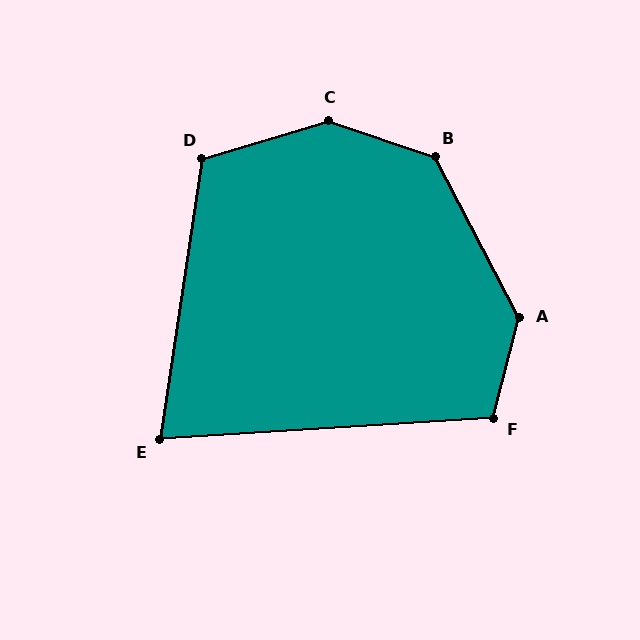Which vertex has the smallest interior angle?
E, at approximately 78 degrees.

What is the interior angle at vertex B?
Approximately 137 degrees (obtuse).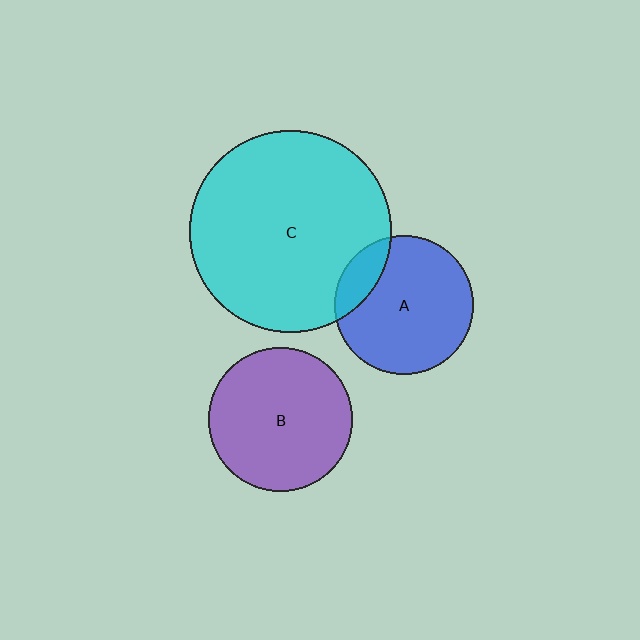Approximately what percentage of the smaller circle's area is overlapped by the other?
Approximately 15%.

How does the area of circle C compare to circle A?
Approximately 2.1 times.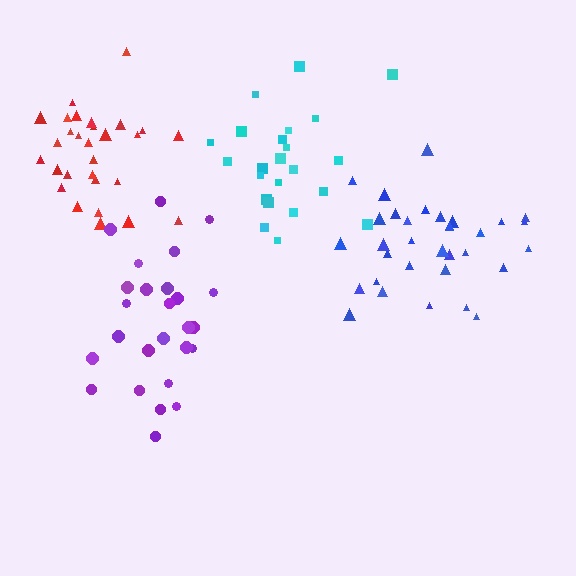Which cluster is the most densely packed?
Red.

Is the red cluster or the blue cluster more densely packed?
Red.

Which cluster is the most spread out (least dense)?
Purple.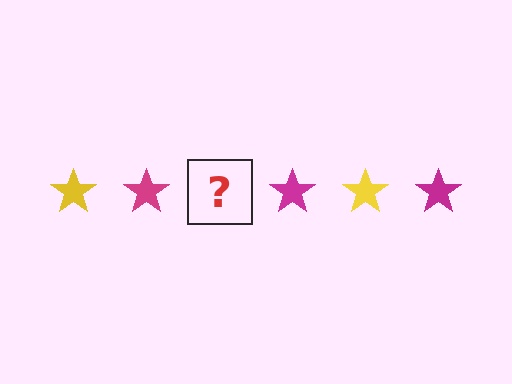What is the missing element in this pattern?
The missing element is a yellow star.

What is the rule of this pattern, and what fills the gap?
The rule is that the pattern cycles through yellow, magenta stars. The gap should be filled with a yellow star.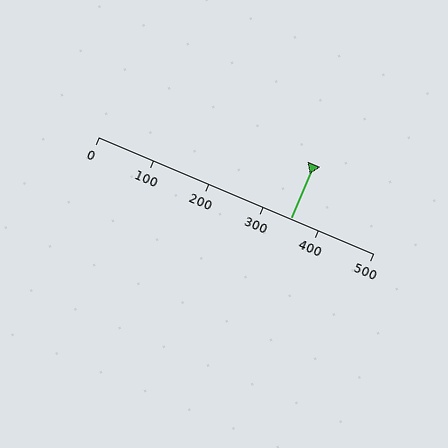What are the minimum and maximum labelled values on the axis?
The axis runs from 0 to 500.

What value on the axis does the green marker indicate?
The marker indicates approximately 350.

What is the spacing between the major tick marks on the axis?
The major ticks are spaced 100 apart.